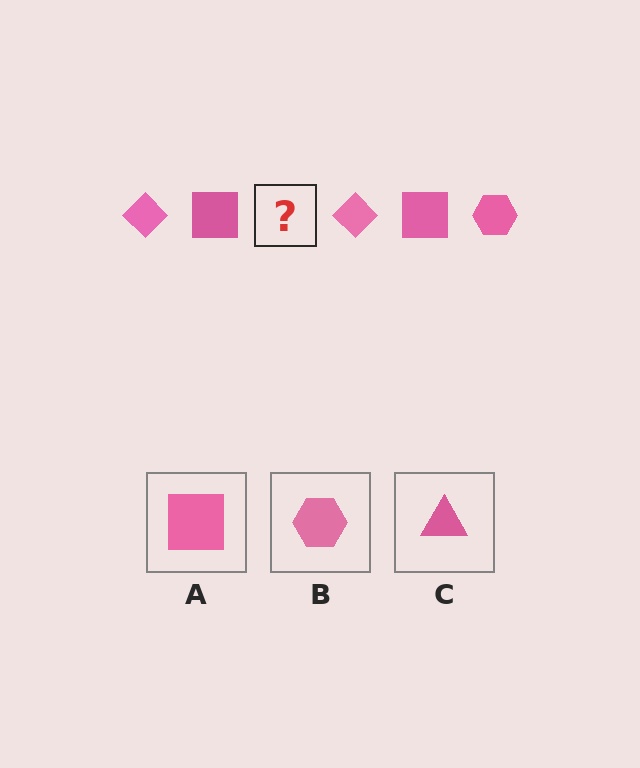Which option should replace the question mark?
Option B.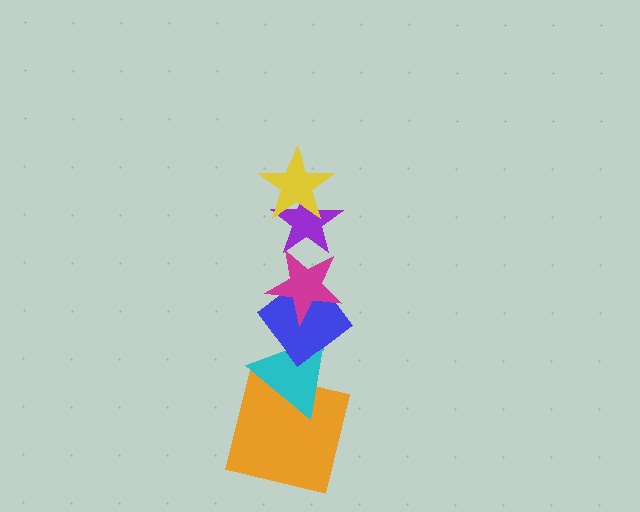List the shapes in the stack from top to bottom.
From top to bottom: the yellow star, the purple star, the magenta star, the blue diamond, the cyan triangle, the orange square.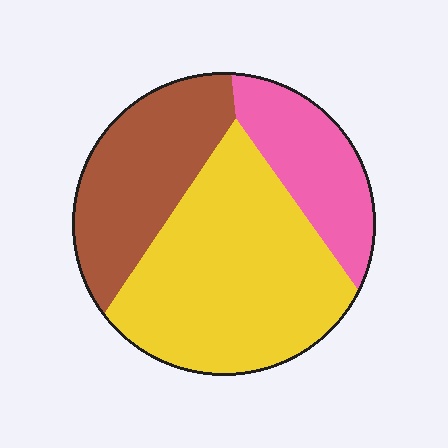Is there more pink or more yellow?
Yellow.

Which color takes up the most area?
Yellow, at roughly 50%.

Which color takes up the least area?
Pink, at roughly 20%.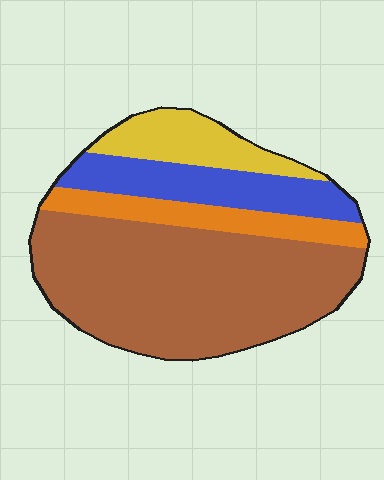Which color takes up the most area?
Brown, at roughly 55%.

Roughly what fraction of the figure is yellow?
Yellow takes up about one eighth (1/8) of the figure.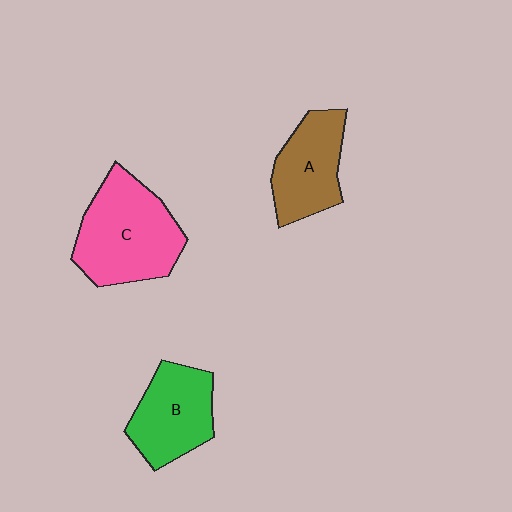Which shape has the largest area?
Shape C (pink).